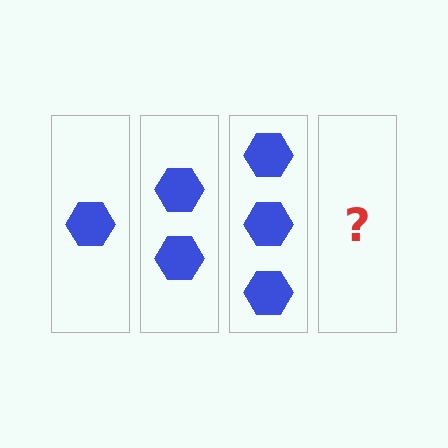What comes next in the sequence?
The next element should be 4 hexagons.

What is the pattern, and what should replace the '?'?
The pattern is that each step adds one more hexagon. The '?' should be 4 hexagons.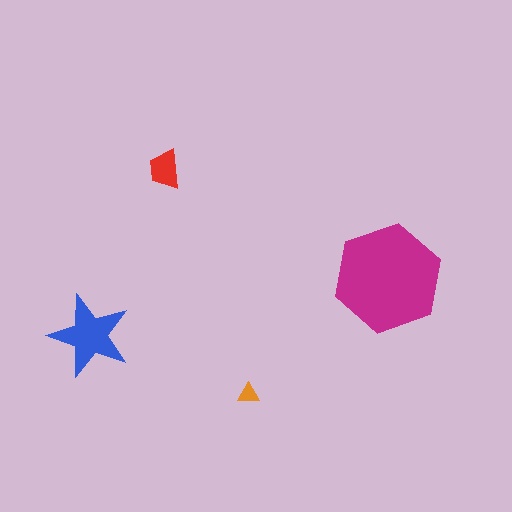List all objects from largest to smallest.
The magenta hexagon, the blue star, the red trapezoid, the orange triangle.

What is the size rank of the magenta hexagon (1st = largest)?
1st.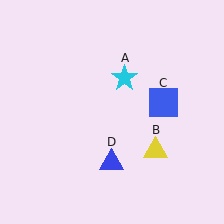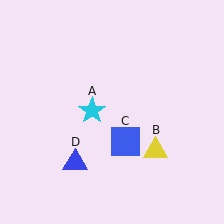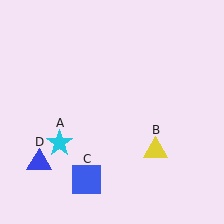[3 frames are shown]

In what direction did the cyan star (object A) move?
The cyan star (object A) moved down and to the left.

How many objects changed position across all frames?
3 objects changed position: cyan star (object A), blue square (object C), blue triangle (object D).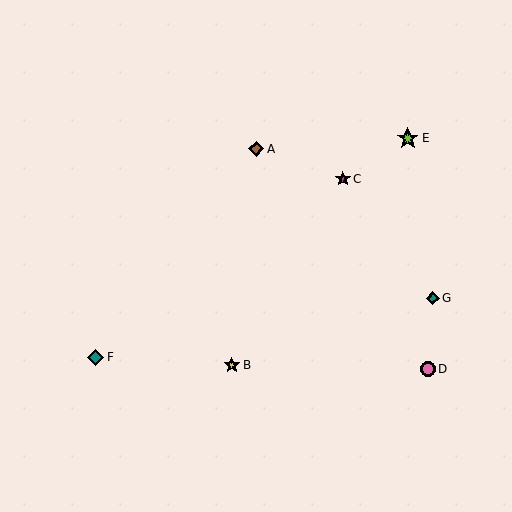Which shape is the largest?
The lime star (labeled E) is the largest.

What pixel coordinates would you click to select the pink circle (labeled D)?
Click at (428, 369) to select the pink circle D.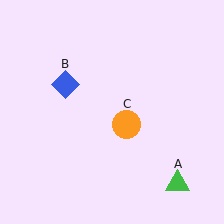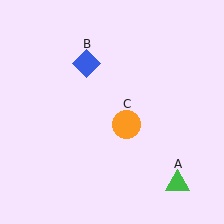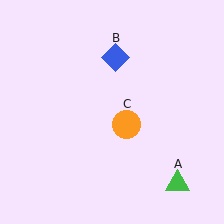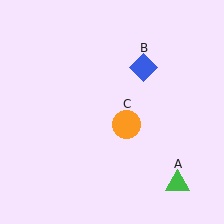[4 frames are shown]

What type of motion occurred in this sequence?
The blue diamond (object B) rotated clockwise around the center of the scene.